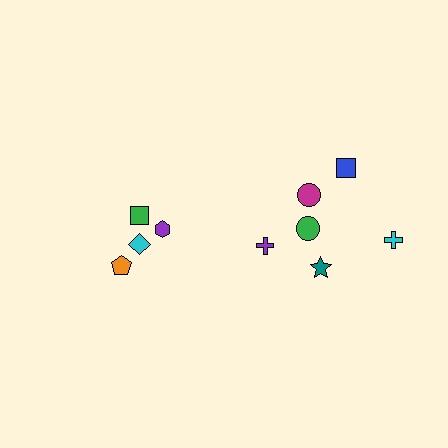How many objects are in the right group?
There are 6 objects.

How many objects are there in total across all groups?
There are 10 objects.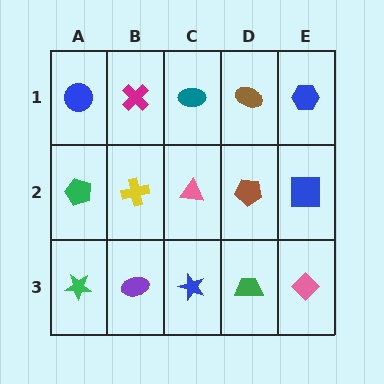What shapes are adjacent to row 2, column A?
A blue circle (row 1, column A), a green star (row 3, column A), a yellow cross (row 2, column B).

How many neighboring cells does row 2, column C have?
4.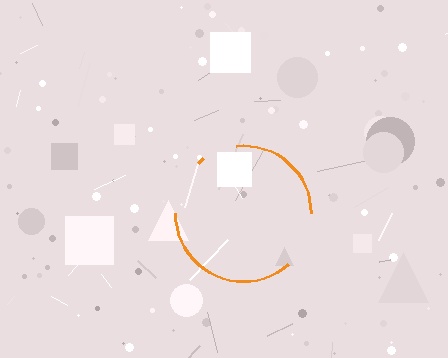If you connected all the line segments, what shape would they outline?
They would outline a circle.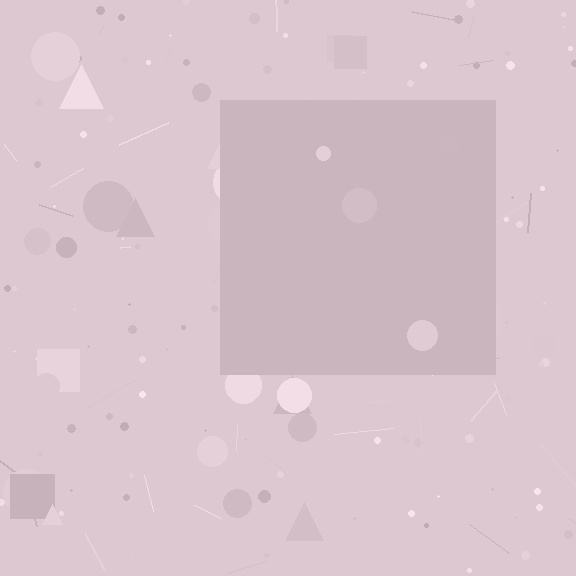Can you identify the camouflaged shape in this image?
The camouflaged shape is a square.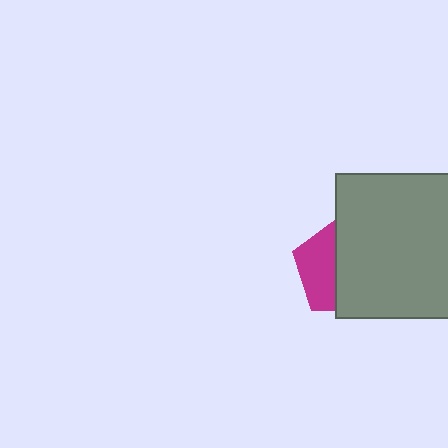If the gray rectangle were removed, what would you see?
You would see the complete magenta pentagon.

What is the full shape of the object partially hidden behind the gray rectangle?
The partially hidden object is a magenta pentagon.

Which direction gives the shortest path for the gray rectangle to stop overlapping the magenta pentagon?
Moving right gives the shortest separation.